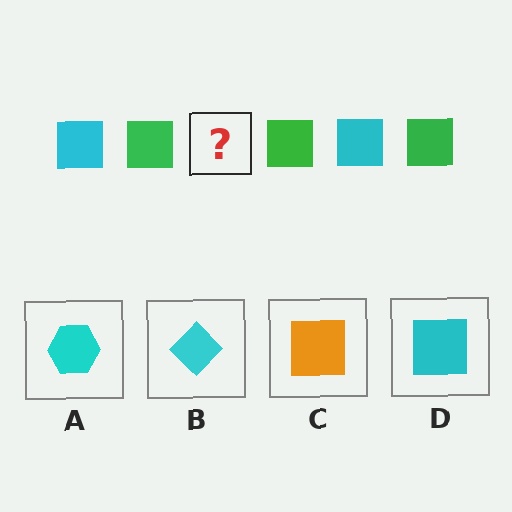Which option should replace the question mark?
Option D.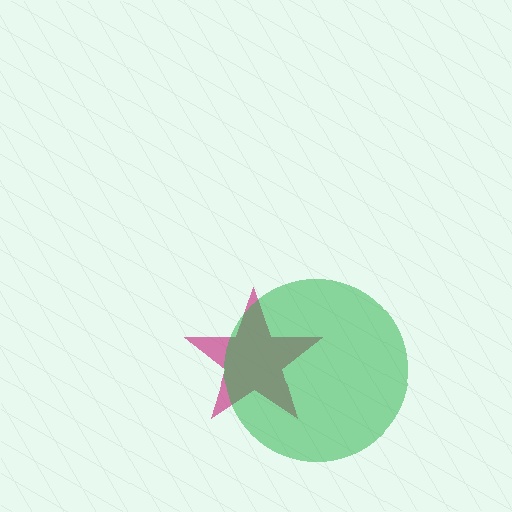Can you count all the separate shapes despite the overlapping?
Yes, there are 2 separate shapes.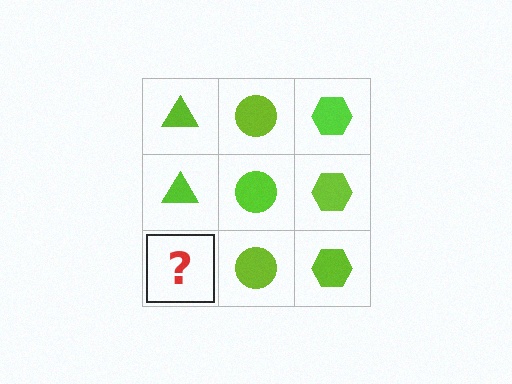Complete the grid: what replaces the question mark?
The question mark should be replaced with a lime triangle.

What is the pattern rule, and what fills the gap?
The rule is that each column has a consistent shape. The gap should be filled with a lime triangle.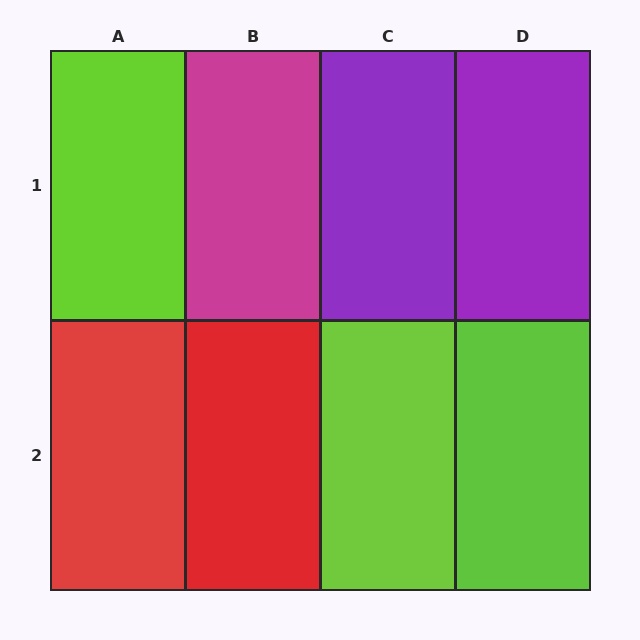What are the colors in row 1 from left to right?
Lime, magenta, purple, purple.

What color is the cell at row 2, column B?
Red.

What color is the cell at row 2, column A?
Red.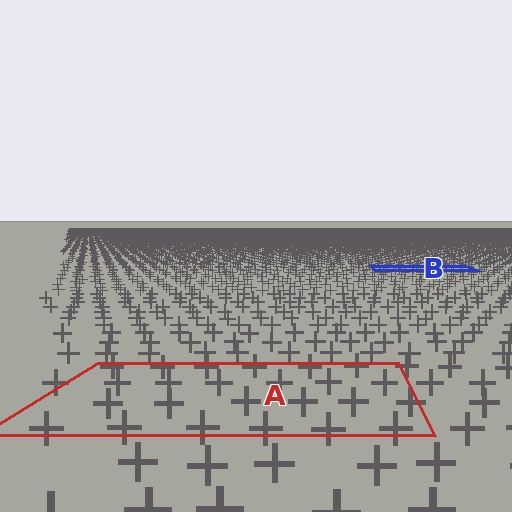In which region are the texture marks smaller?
The texture marks are smaller in region B, because it is farther away.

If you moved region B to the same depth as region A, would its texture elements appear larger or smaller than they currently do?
They would appear larger. At a closer depth, the same texture elements are projected at a bigger on-screen size.